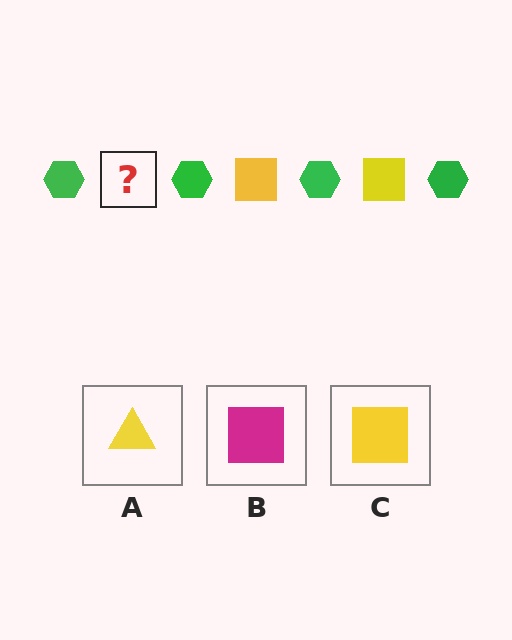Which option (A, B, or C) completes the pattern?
C.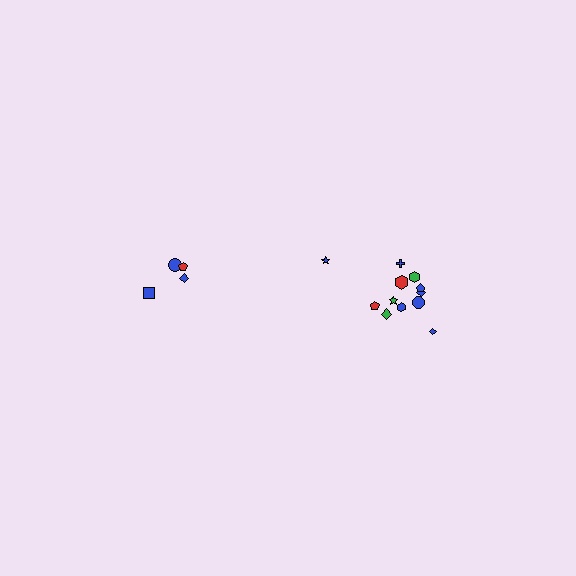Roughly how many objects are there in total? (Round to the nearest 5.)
Roughly 15 objects in total.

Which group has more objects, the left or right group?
The right group.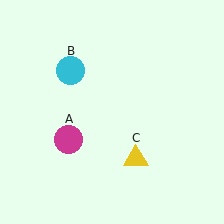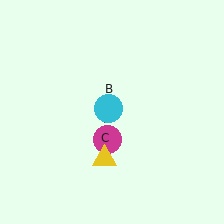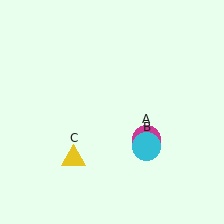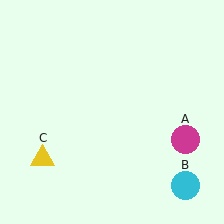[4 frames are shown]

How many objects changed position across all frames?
3 objects changed position: magenta circle (object A), cyan circle (object B), yellow triangle (object C).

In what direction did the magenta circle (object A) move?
The magenta circle (object A) moved right.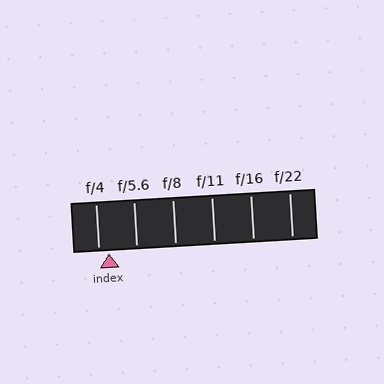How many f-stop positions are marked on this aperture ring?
There are 6 f-stop positions marked.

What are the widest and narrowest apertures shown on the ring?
The widest aperture shown is f/4 and the narrowest is f/22.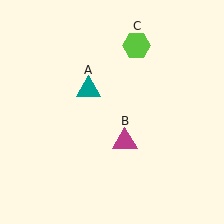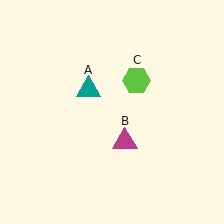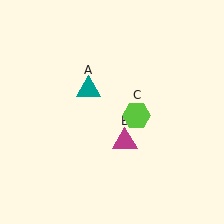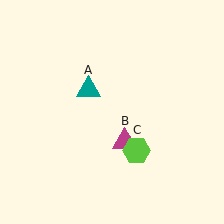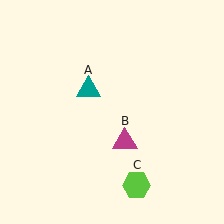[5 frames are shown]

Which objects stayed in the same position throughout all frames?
Teal triangle (object A) and magenta triangle (object B) remained stationary.